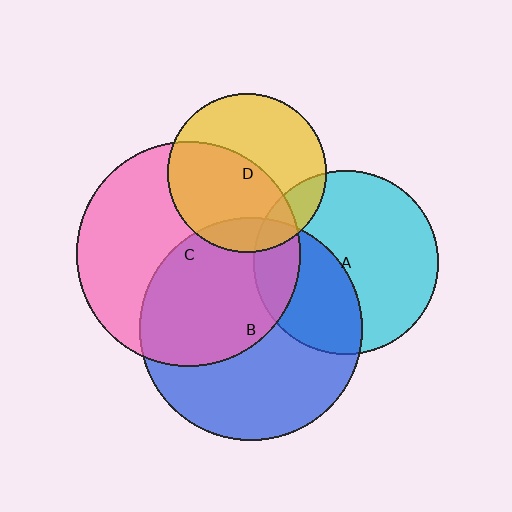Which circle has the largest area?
Circle C (pink).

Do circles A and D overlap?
Yes.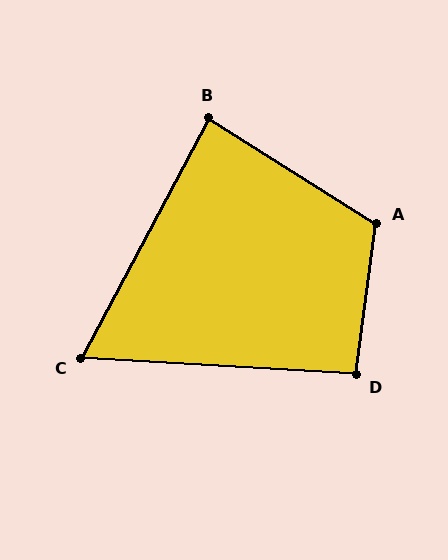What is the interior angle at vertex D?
Approximately 94 degrees (approximately right).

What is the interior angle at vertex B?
Approximately 86 degrees (approximately right).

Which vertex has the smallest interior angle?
C, at approximately 66 degrees.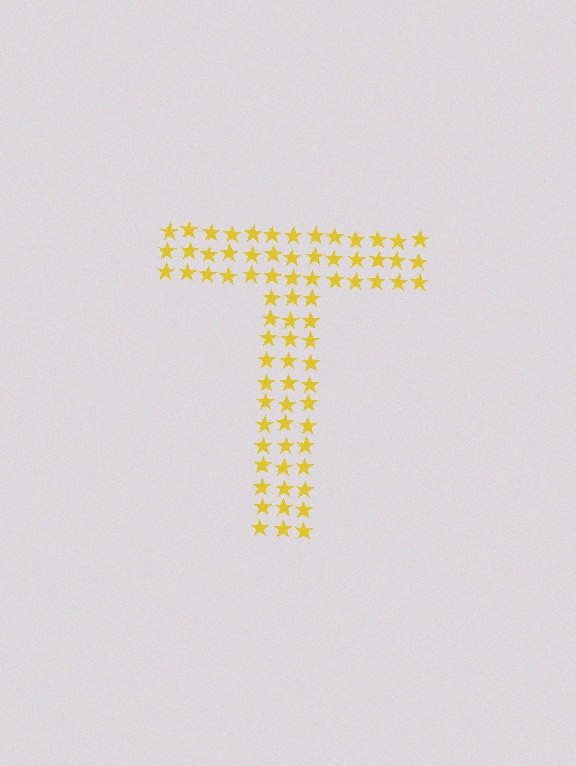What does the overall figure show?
The overall figure shows the letter T.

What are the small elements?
The small elements are stars.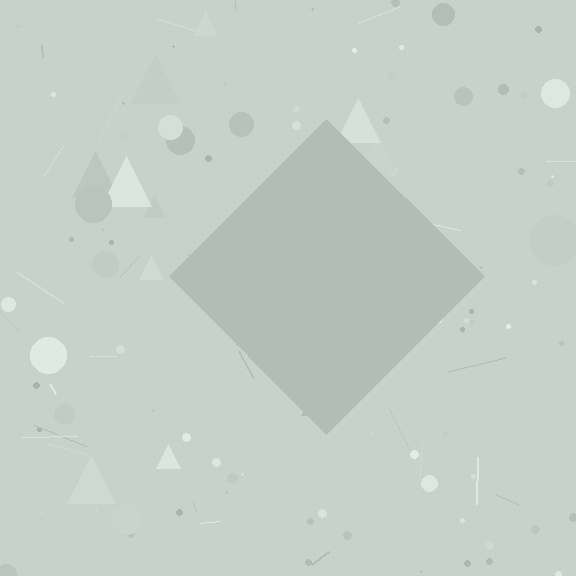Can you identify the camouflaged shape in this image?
The camouflaged shape is a diamond.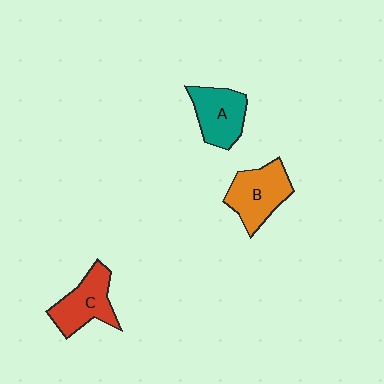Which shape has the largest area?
Shape B (orange).